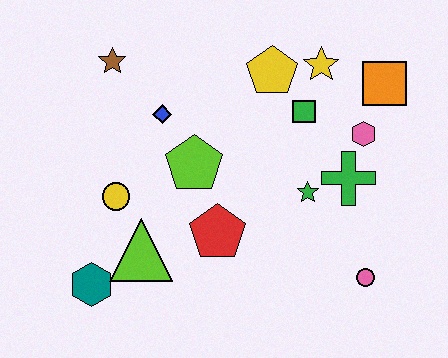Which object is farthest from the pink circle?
The brown star is farthest from the pink circle.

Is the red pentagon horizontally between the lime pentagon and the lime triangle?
No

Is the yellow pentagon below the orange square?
No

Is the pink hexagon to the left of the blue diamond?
No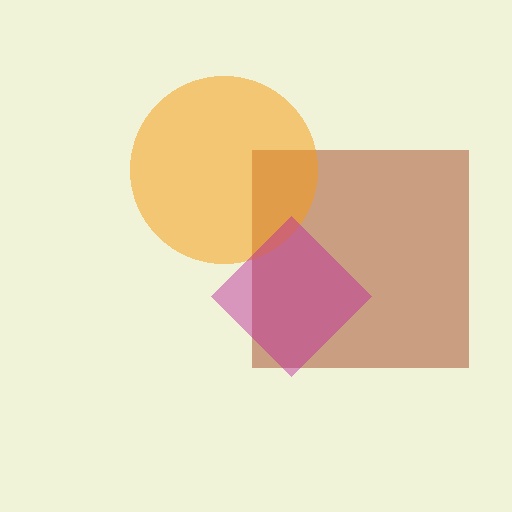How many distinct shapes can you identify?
There are 3 distinct shapes: a brown square, an orange circle, a magenta diamond.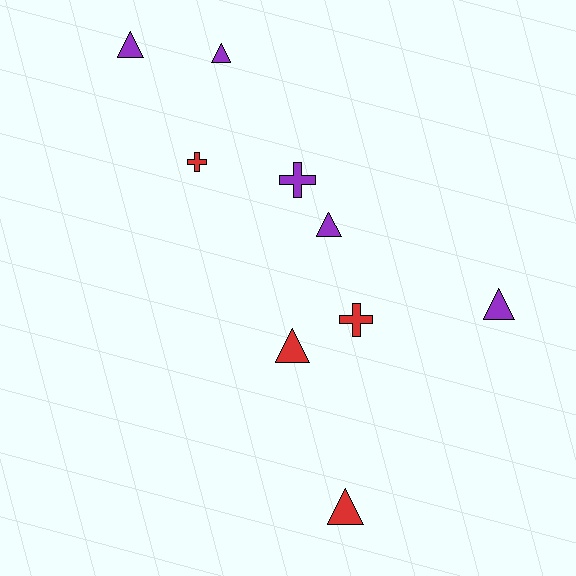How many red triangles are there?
There are 2 red triangles.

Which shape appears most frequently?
Triangle, with 6 objects.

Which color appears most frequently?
Purple, with 5 objects.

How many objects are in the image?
There are 9 objects.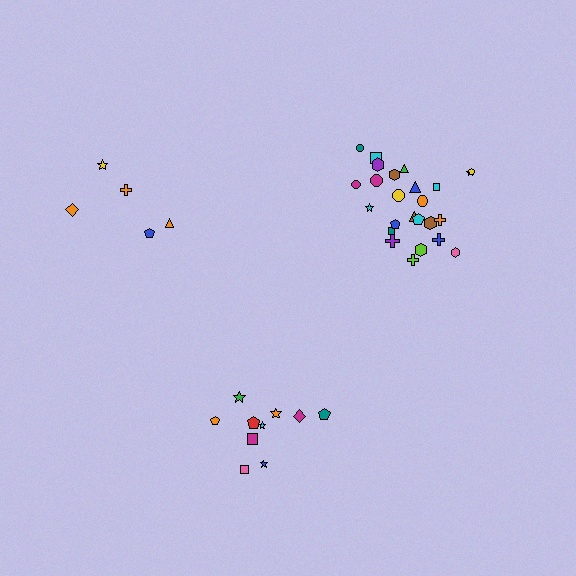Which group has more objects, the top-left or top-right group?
The top-right group.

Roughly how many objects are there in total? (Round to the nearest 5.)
Roughly 40 objects in total.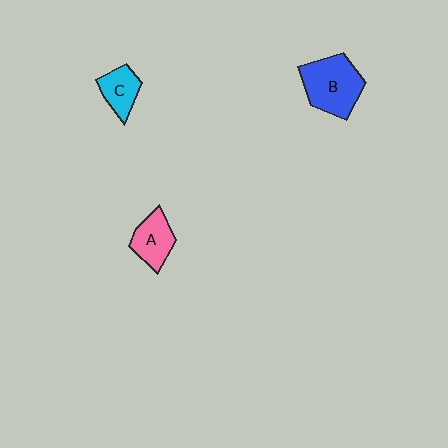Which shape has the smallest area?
Shape C (cyan).